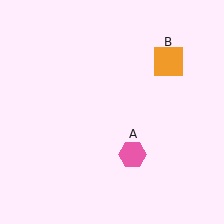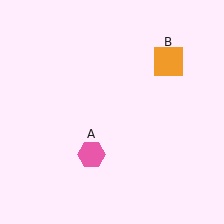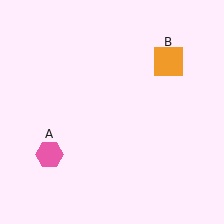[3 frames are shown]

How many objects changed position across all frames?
1 object changed position: pink hexagon (object A).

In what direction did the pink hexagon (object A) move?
The pink hexagon (object A) moved left.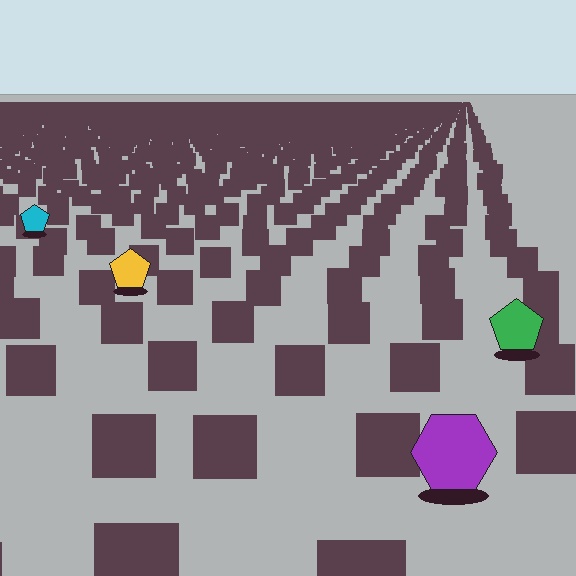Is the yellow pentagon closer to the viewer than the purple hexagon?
No. The purple hexagon is closer — you can tell from the texture gradient: the ground texture is coarser near it.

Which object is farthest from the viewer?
The cyan pentagon is farthest from the viewer. It appears smaller and the ground texture around it is denser.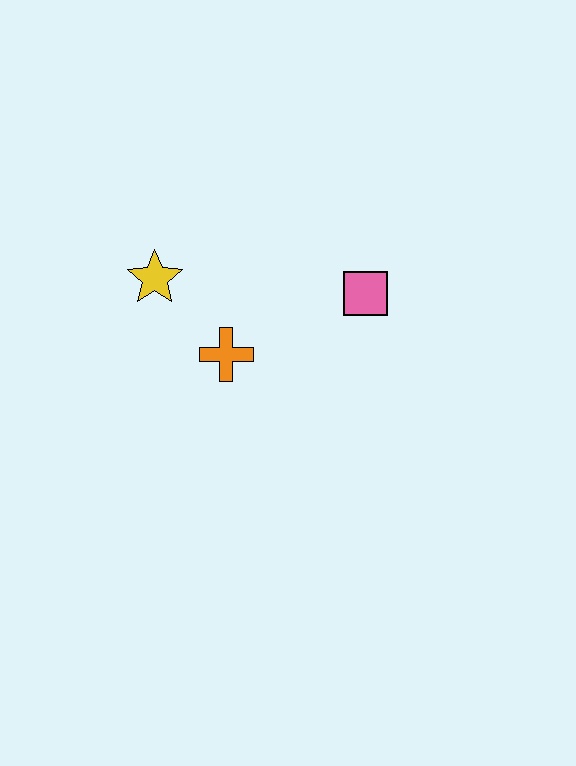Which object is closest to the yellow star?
The orange cross is closest to the yellow star.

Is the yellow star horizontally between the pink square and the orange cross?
No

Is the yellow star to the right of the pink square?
No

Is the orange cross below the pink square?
Yes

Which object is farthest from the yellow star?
The pink square is farthest from the yellow star.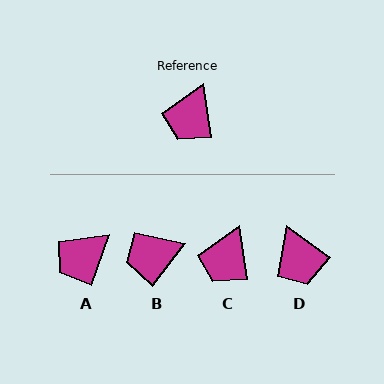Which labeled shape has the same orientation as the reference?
C.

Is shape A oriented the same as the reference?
No, it is off by about 27 degrees.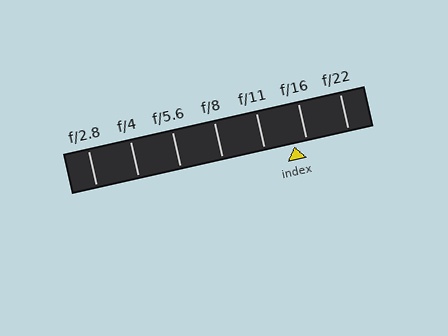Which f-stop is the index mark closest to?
The index mark is closest to f/16.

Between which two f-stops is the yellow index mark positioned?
The index mark is between f/11 and f/16.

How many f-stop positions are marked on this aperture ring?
There are 7 f-stop positions marked.